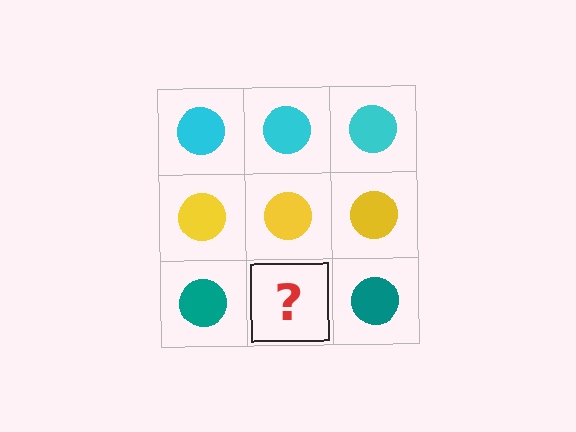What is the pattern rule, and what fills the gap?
The rule is that each row has a consistent color. The gap should be filled with a teal circle.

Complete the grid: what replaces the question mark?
The question mark should be replaced with a teal circle.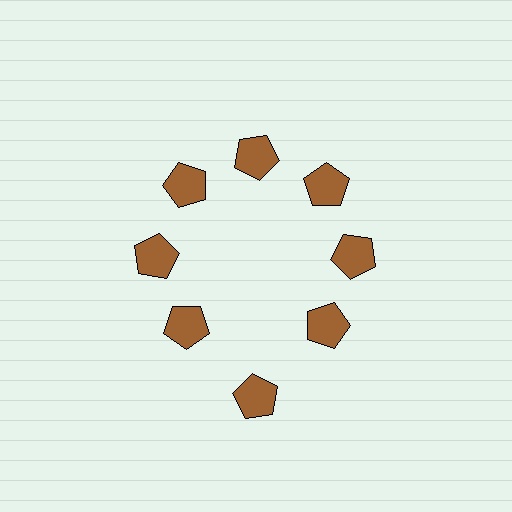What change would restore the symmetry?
The symmetry would be restored by moving it inward, back onto the ring so that all 8 pentagons sit at equal angles and equal distance from the center.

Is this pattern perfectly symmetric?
No. The 8 brown pentagons are arranged in a ring, but one element near the 6 o'clock position is pushed outward from the center, breaking the 8-fold rotational symmetry.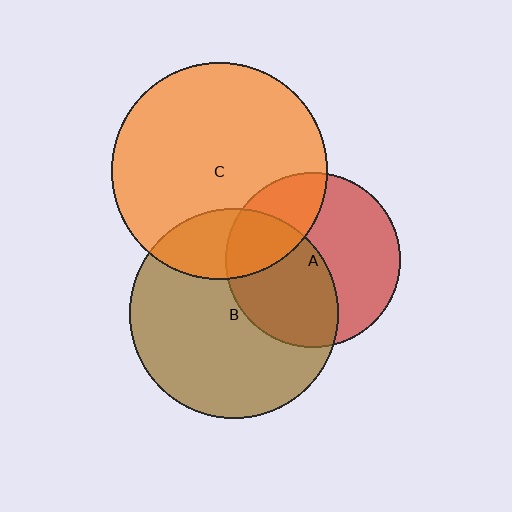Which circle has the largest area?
Circle C (orange).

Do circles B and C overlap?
Yes.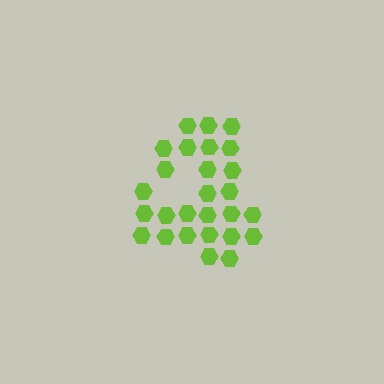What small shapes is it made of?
It is made of small hexagons.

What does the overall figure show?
The overall figure shows the digit 4.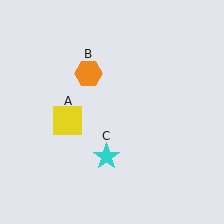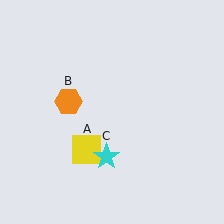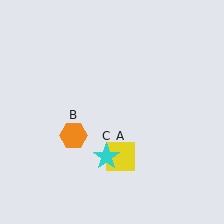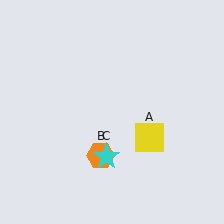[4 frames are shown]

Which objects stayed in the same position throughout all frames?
Cyan star (object C) remained stationary.